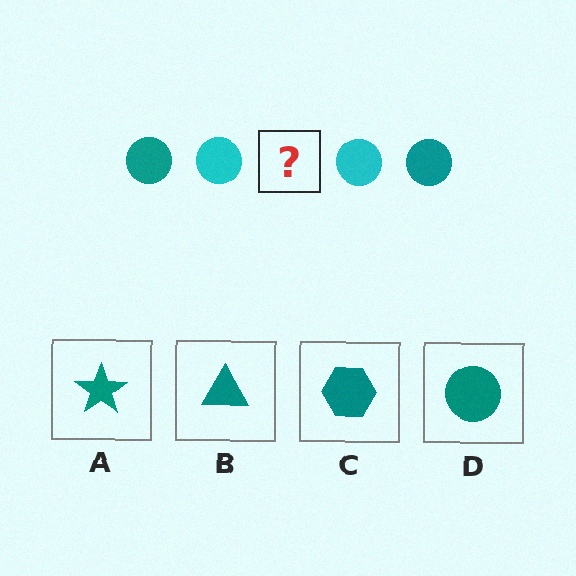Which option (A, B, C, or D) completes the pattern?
D.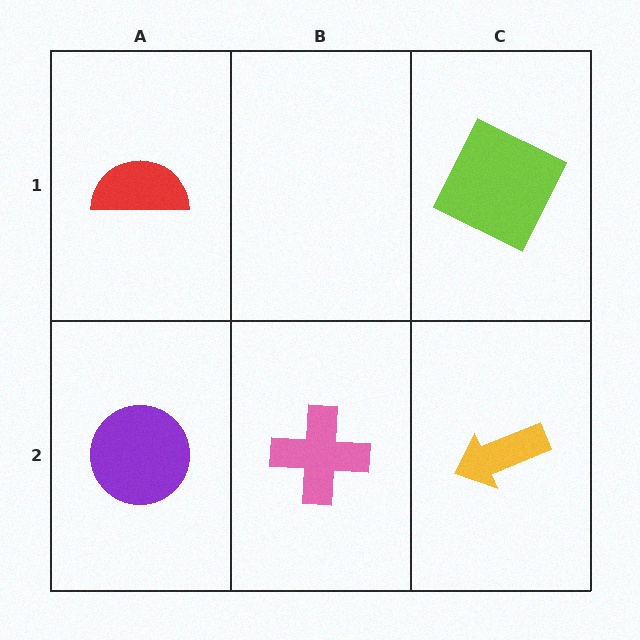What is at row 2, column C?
A yellow arrow.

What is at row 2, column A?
A purple circle.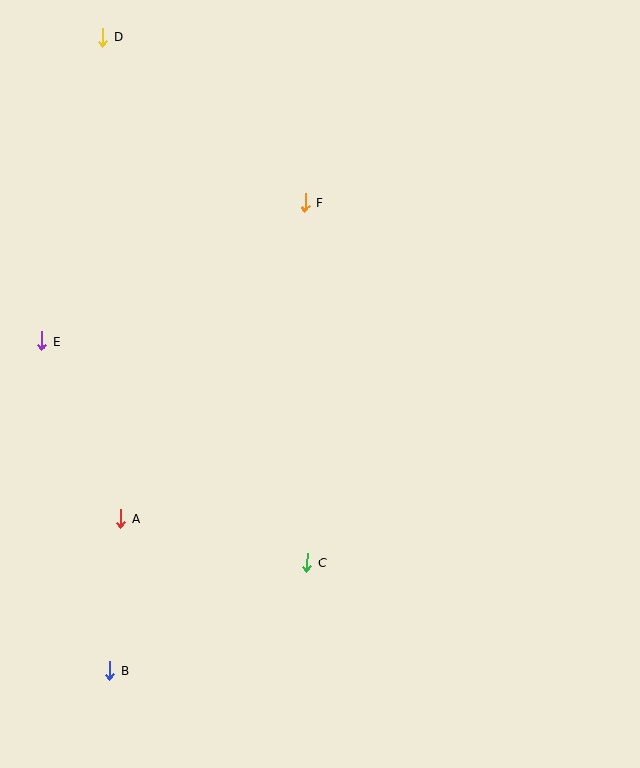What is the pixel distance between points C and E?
The distance between C and E is 346 pixels.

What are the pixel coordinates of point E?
Point E is at (41, 341).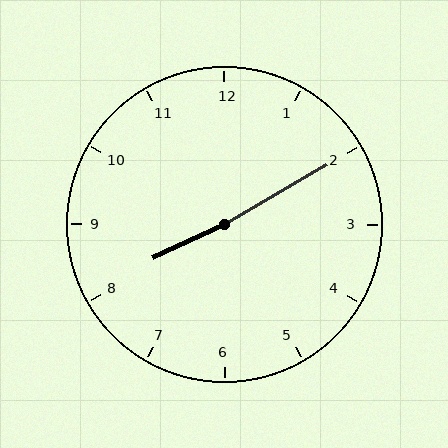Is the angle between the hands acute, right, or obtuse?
It is obtuse.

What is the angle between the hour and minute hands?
Approximately 175 degrees.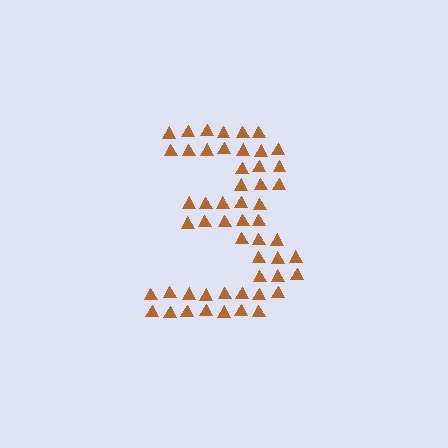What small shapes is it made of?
It is made of small triangles.